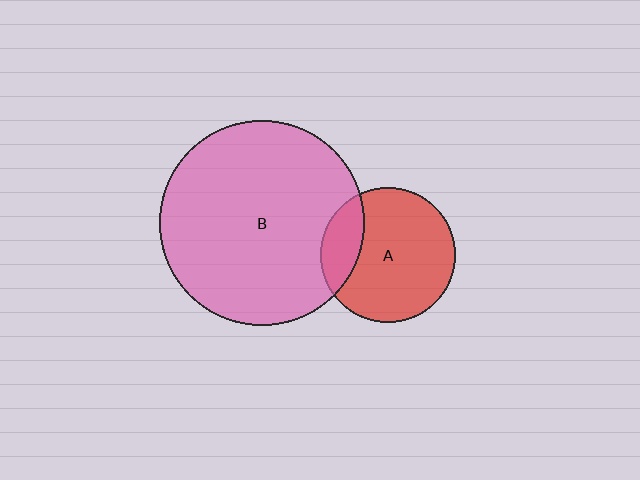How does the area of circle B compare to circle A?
Approximately 2.3 times.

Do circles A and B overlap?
Yes.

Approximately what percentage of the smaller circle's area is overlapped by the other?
Approximately 20%.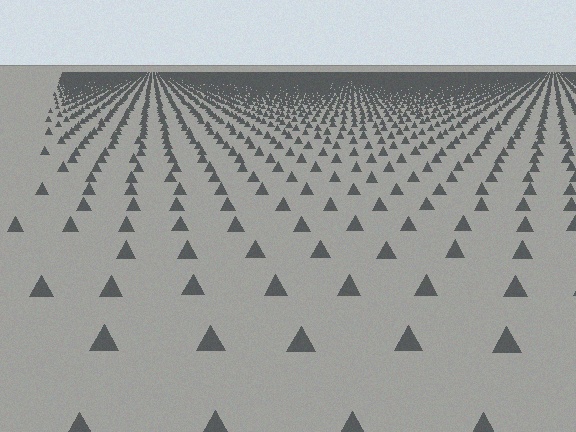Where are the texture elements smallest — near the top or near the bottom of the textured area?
Near the top.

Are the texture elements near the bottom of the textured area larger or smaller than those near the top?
Larger. Near the bottom, elements are closer to the viewer and appear at a bigger on-screen size.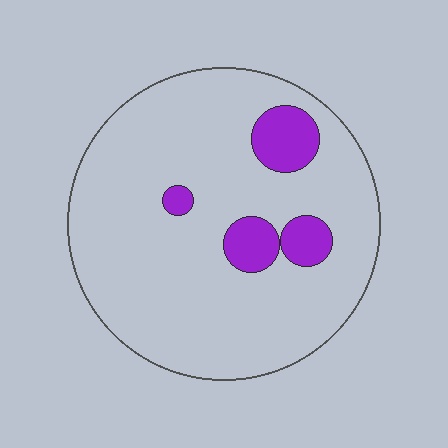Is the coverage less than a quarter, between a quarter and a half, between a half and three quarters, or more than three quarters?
Less than a quarter.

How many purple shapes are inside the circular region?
4.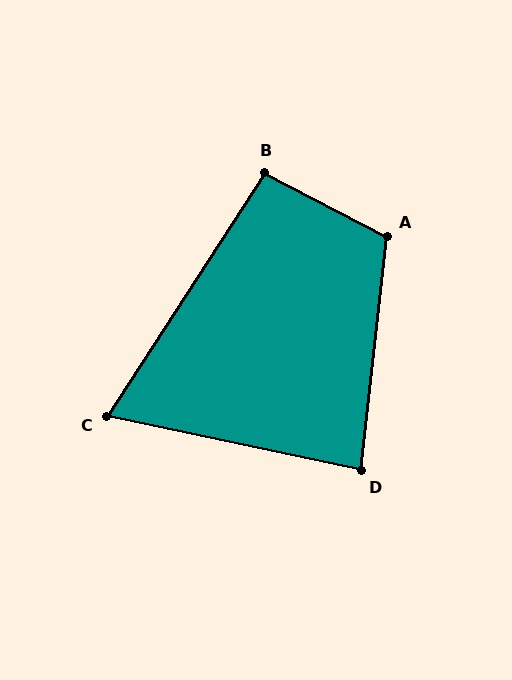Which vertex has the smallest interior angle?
C, at approximately 69 degrees.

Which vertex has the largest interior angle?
A, at approximately 111 degrees.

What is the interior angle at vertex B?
Approximately 96 degrees (obtuse).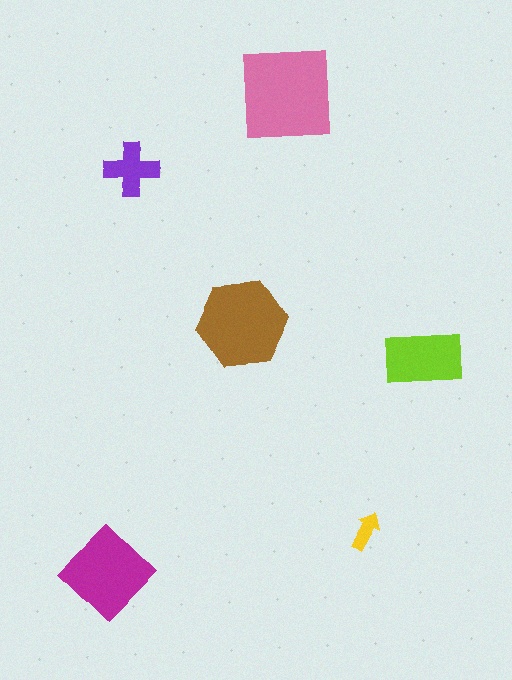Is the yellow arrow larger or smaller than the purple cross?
Smaller.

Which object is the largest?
The pink square.